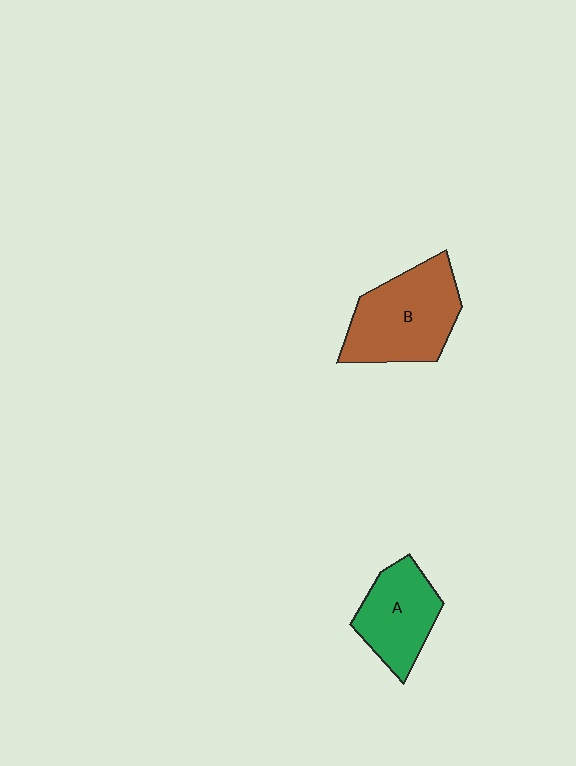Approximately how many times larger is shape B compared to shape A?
Approximately 1.4 times.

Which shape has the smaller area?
Shape A (green).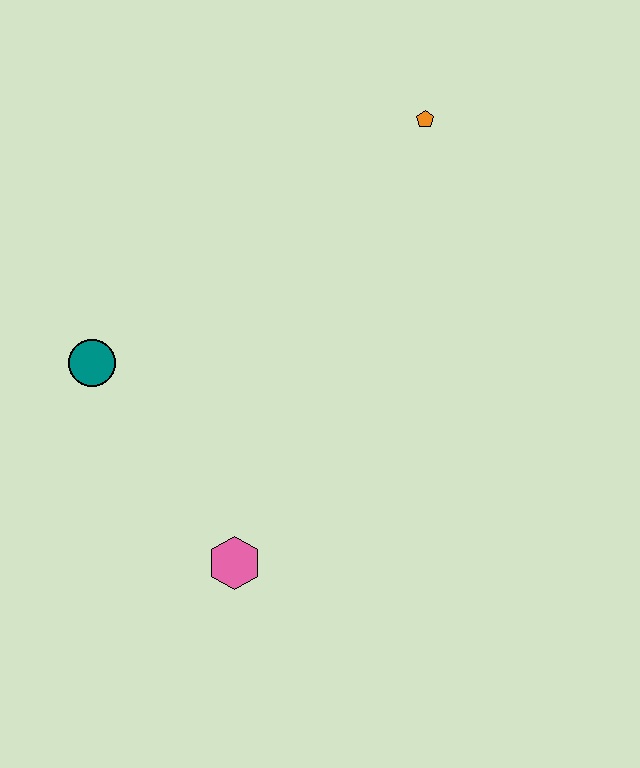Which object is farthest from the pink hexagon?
The orange pentagon is farthest from the pink hexagon.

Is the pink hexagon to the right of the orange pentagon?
No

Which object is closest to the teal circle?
The pink hexagon is closest to the teal circle.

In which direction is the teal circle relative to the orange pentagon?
The teal circle is to the left of the orange pentagon.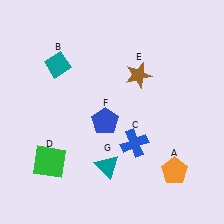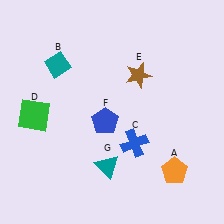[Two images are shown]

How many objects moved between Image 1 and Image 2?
1 object moved between the two images.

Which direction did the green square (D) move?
The green square (D) moved up.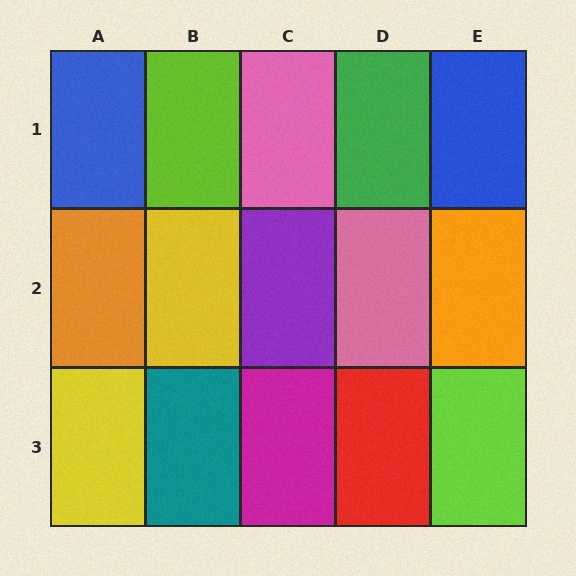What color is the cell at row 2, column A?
Orange.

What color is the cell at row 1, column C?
Pink.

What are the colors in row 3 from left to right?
Yellow, teal, magenta, red, lime.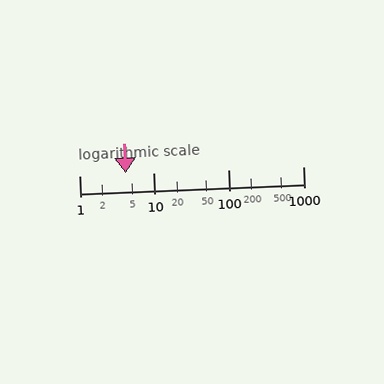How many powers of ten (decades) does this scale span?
The scale spans 3 decades, from 1 to 1000.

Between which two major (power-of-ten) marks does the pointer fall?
The pointer is between 1 and 10.